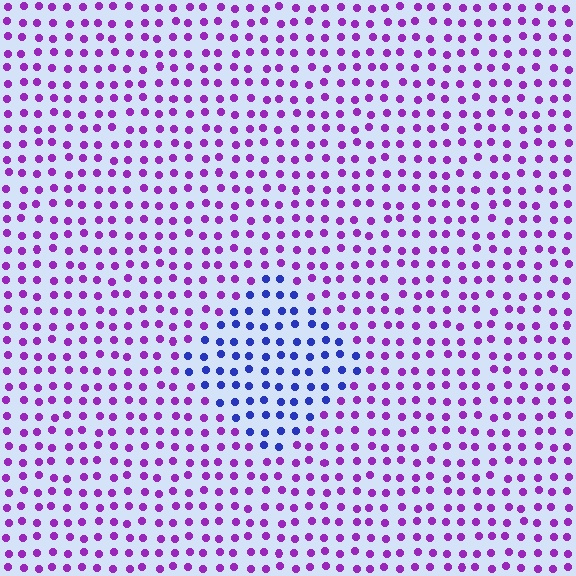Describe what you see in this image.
The image is filled with small purple elements in a uniform arrangement. A diamond-shaped region is visible where the elements are tinted to a slightly different hue, forming a subtle color boundary.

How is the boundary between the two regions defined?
The boundary is defined purely by a slight shift in hue (about 54 degrees). Spacing, size, and orientation are identical on both sides.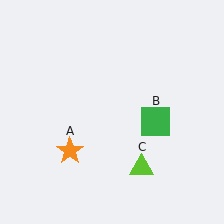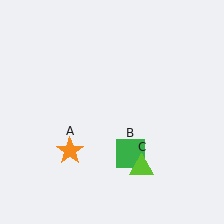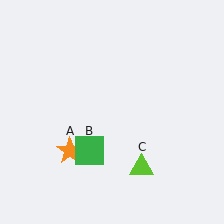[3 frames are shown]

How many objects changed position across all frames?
1 object changed position: green square (object B).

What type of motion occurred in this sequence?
The green square (object B) rotated clockwise around the center of the scene.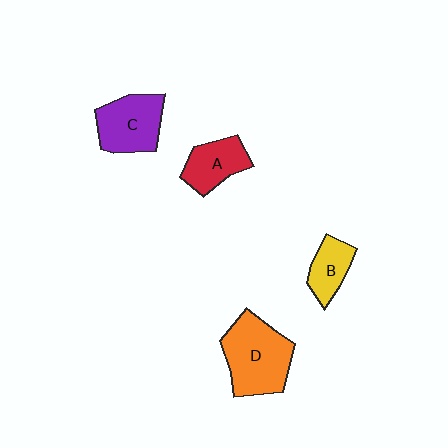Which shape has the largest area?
Shape D (orange).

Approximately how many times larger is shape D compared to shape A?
Approximately 1.7 times.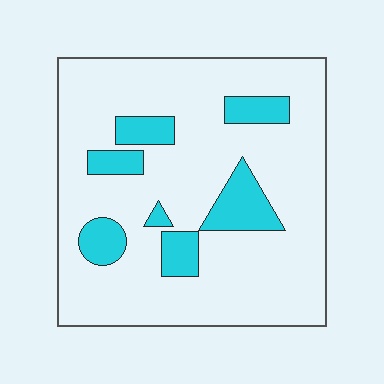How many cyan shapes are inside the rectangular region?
7.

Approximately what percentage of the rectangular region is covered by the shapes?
Approximately 15%.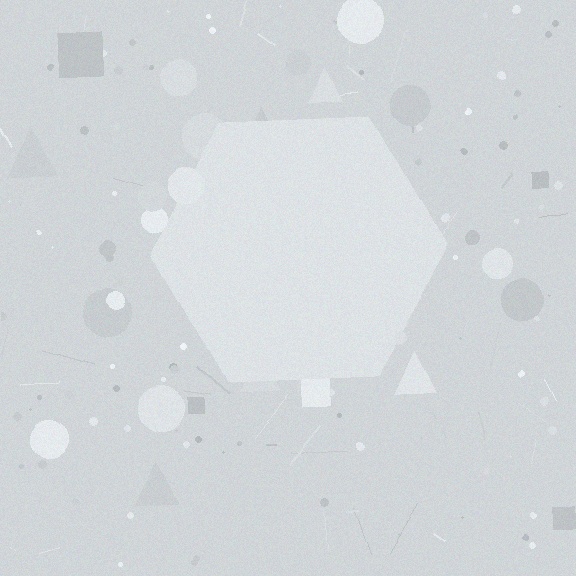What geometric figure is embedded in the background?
A hexagon is embedded in the background.